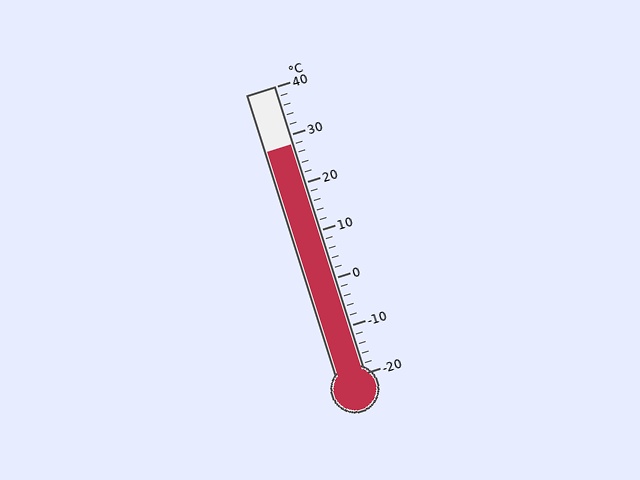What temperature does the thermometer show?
The thermometer shows approximately 28°C.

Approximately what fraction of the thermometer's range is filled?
The thermometer is filled to approximately 80% of its range.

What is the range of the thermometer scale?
The thermometer scale ranges from -20°C to 40°C.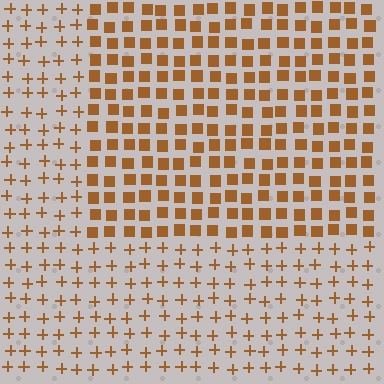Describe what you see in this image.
The image is filled with small brown elements arranged in a uniform grid. A rectangle-shaped region contains squares, while the surrounding area contains plus signs. The boundary is defined purely by the change in element shape.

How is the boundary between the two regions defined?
The boundary is defined by a change in element shape: squares inside vs. plus signs outside. All elements share the same color and spacing.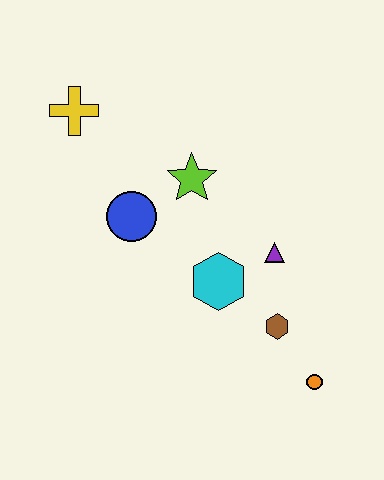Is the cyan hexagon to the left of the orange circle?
Yes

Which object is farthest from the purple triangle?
The yellow cross is farthest from the purple triangle.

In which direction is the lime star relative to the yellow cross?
The lime star is to the right of the yellow cross.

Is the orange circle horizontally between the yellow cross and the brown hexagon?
No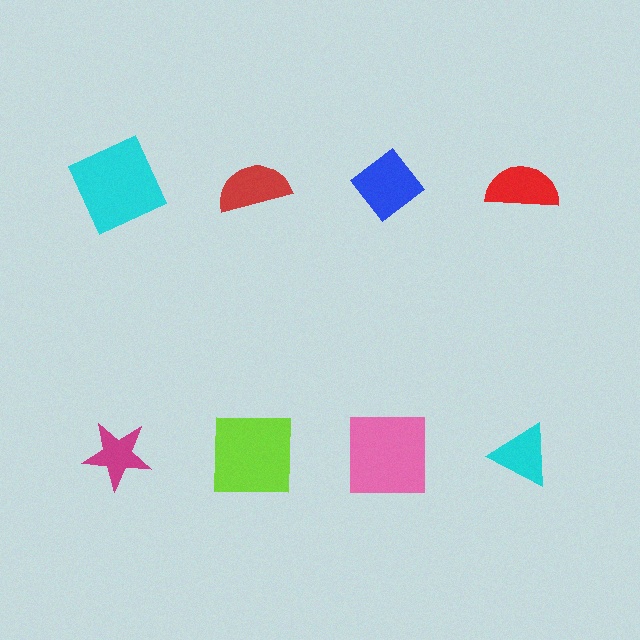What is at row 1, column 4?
A red semicircle.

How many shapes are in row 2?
4 shapes.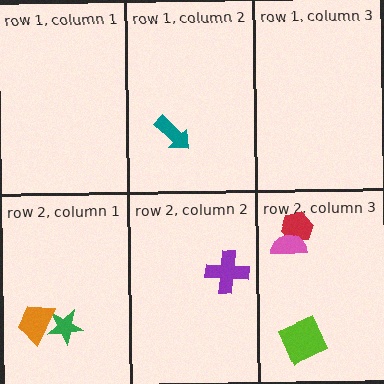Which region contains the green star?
The row 2, column 1 region.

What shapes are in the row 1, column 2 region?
The teal arrow.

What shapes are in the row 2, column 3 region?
The red hexagon, the lime square, the pink semicircle.